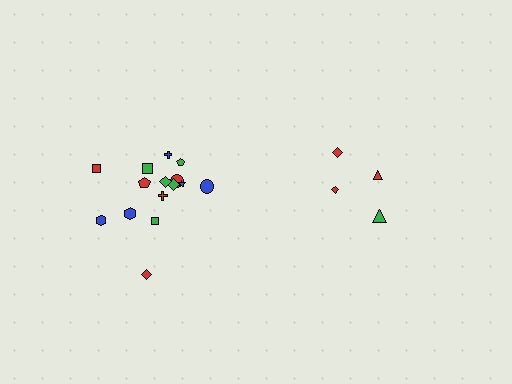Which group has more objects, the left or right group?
The left group.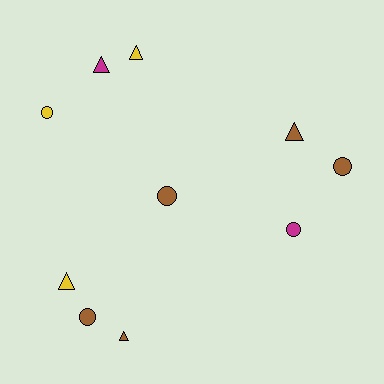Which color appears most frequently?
Brown, with 5 objects.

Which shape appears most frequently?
Triangle, with 5 objects.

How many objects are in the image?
There are 10 objects.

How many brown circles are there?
There are 3 brown circles.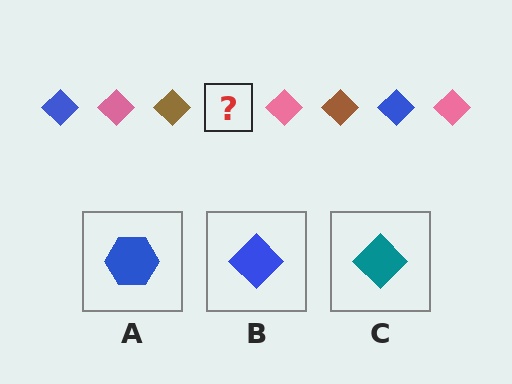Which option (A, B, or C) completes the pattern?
B.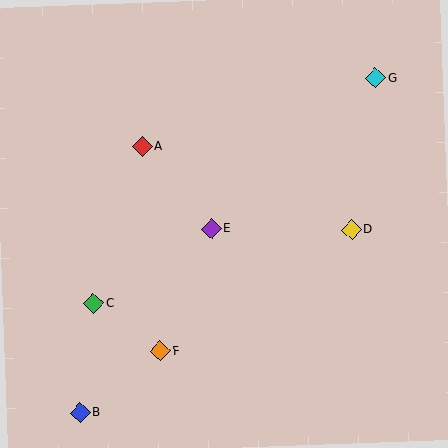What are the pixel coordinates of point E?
Point E is at (212, 229).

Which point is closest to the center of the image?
Point E at (212, 229) is closest to the center.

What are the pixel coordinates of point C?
Point C is at (94, 304).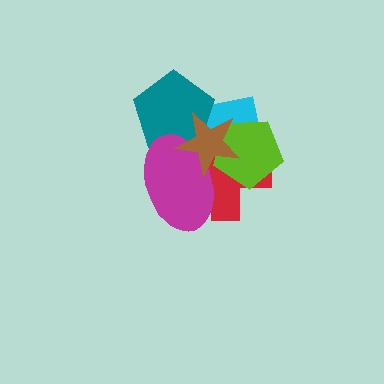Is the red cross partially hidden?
Yes, it is partially covered by another shape.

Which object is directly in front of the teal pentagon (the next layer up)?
The magenta ellipse is directly in front of the teal pentagon.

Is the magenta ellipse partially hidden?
Yes, it is partially covered by another shape.